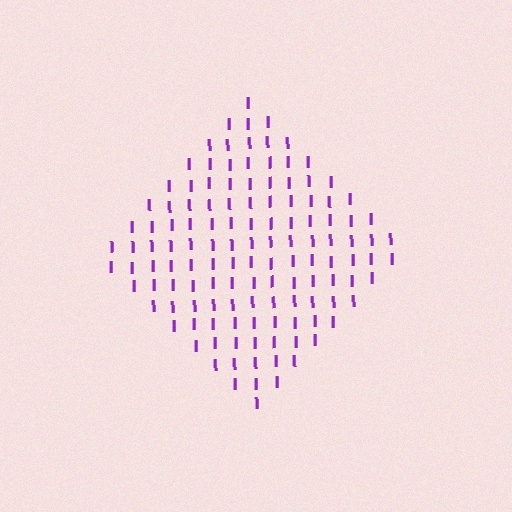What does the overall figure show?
The overall figure shows a diamond.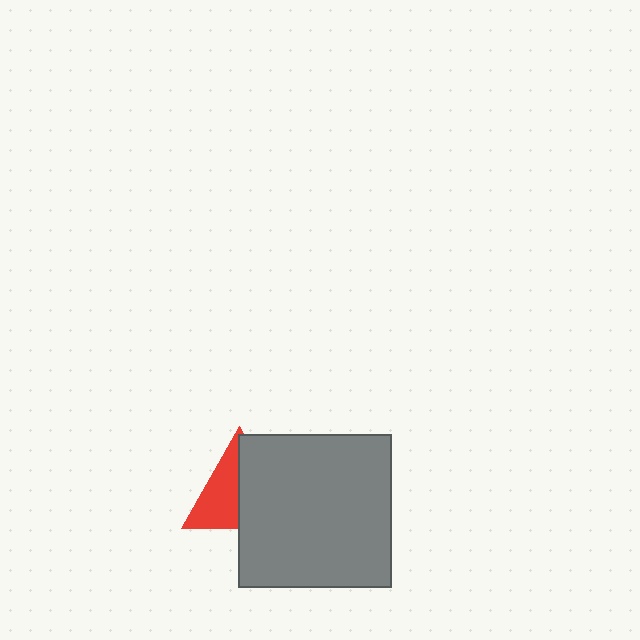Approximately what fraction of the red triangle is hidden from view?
Roughly 53% of the red triangle is hidden behind the gray square.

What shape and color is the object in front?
The object in front is a gray square.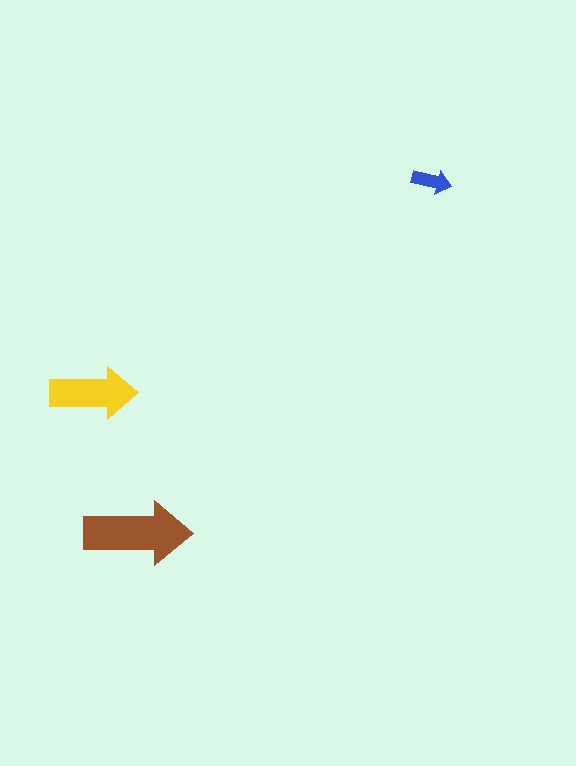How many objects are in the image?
There are 3 objects in the image.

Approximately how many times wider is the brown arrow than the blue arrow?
About 2.5 times wider.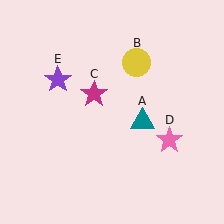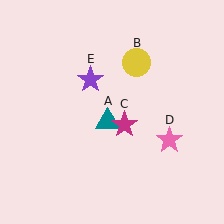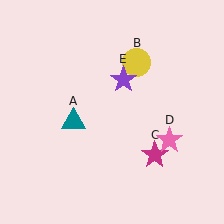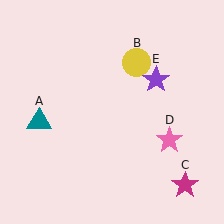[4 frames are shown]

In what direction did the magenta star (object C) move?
The magenta star (object C) moved down and to the right.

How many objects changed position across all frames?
3 objects changed position: teal triangle (object A), magenta star (object C), purple star (object E).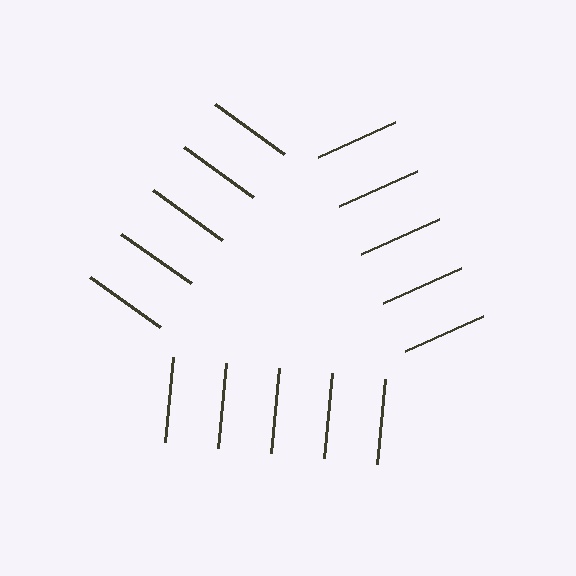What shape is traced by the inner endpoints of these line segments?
An illusory triangle — the line segments terminate on its edges but no continuous stroke is drawn.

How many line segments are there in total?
15 — 5 along each of the 3 edges.